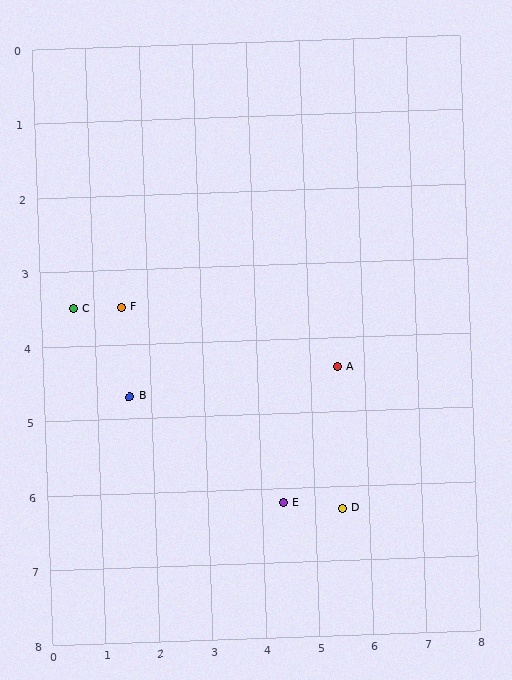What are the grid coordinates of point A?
Point A is at approximately (5.5, 4.4).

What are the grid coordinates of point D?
Point D is at approximately (5.5, 6.3).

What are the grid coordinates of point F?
Point F is at approximately (1.5, 3.5).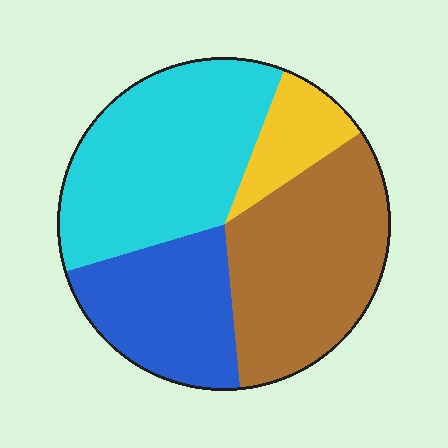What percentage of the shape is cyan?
Cyan covers roughly 35% of the shape.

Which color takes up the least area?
Yellow, at roughly 10%.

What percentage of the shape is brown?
Brown takes up about one third (1/3) of the shape.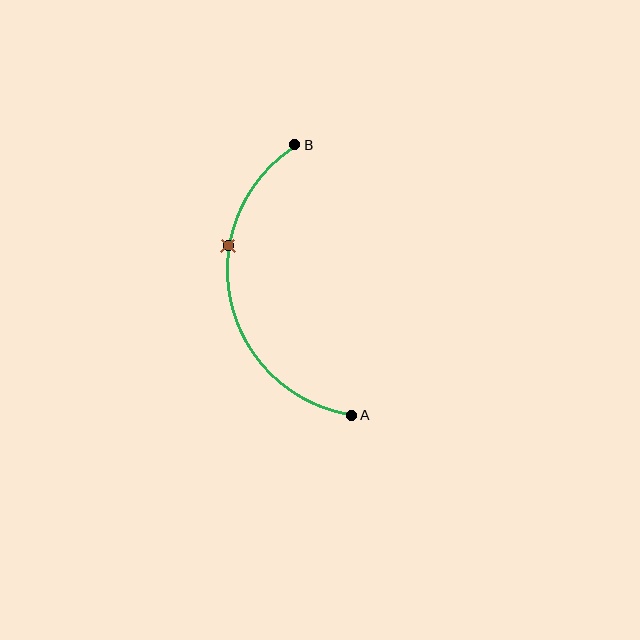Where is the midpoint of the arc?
The arc midpoint is the point on the curve farthest from the straight line joining A and B. It sits to the left of that line.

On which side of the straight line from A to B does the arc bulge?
The arc bulges to the left of the straight line connecting A and B.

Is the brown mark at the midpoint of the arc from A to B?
No. The brown mark lies on the arc but is closer to endpoint B. The arc midpoint would be at the point on the curve equidistant along the arc from both A and B.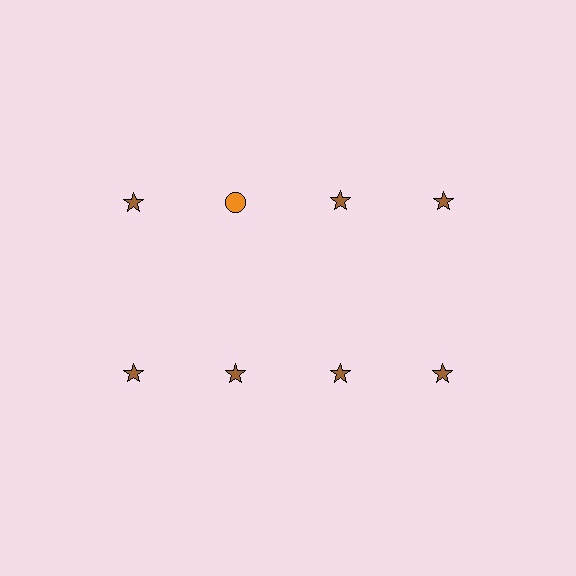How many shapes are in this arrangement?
There are 8 shapes arranged in a grid pattern.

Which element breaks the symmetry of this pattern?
The orange circle in the top row, second from left column breaks the symmetry. All other shapes are brown stars.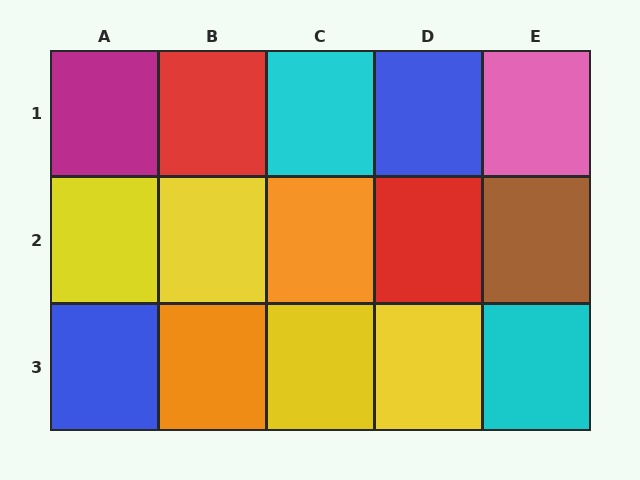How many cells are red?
2 cells are red.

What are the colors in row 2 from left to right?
Yellow, yellow, orange, red, brown.